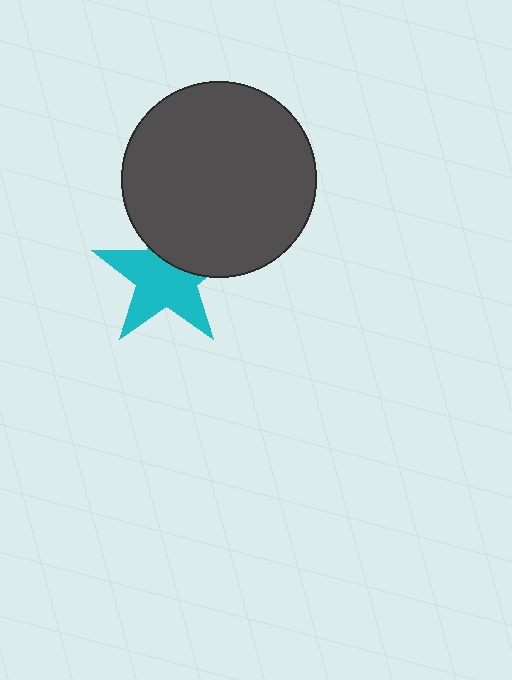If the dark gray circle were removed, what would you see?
You would see the complete cyan star.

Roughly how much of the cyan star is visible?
Most of it is visible (roughly 66%).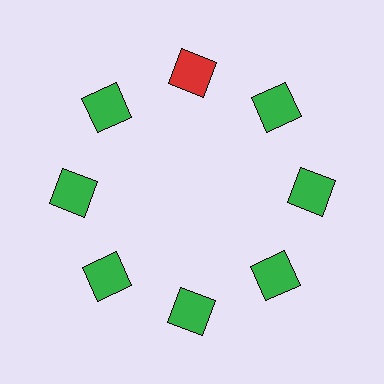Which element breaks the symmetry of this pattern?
The red square at roughly the 12 o'clock position breaks the symmetry. All other shapes are green squares.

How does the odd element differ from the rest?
It has a different color: red instead of green.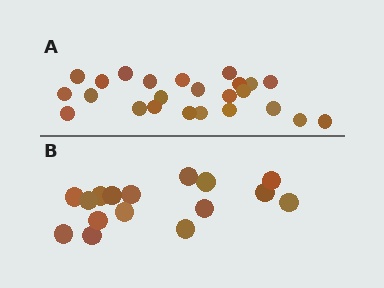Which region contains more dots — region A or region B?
Region A (the top region) has more dots.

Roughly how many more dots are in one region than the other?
Region A has roughly 8 or so more dots than region B.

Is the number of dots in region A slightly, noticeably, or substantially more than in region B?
Region A has substantially more. The ratio is roughly 1.5 to 1.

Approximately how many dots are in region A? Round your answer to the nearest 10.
About 20 dots. (The exact count is 24, which rounds to 20.)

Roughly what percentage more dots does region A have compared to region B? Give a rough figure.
About 50% more.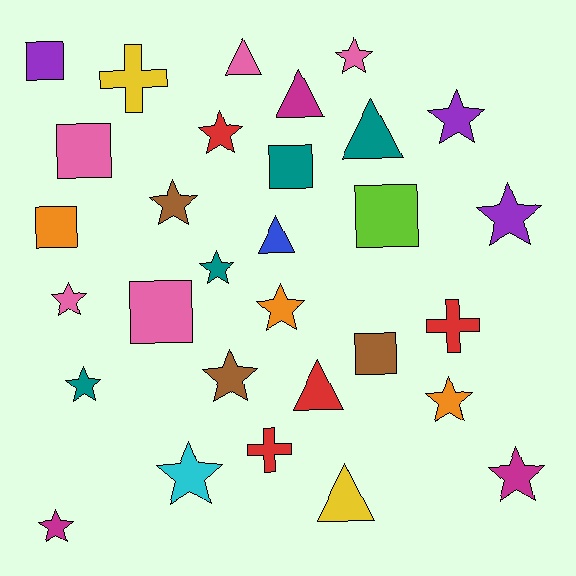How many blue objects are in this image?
There is 1 blue object.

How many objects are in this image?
There are 30 objects.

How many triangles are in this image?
There are 6 triangles.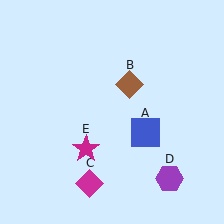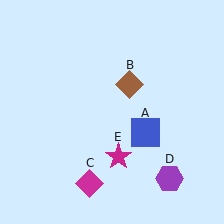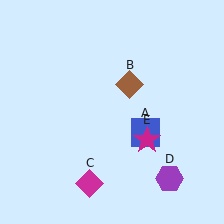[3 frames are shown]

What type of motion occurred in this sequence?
The magenta star (object E) rotated counterclockwise around the center of the scene.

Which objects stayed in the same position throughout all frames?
Blue square (object A) and brown diamond (object B) and magenta diamond (object C) and purple hexagon (object D) remained stationary.